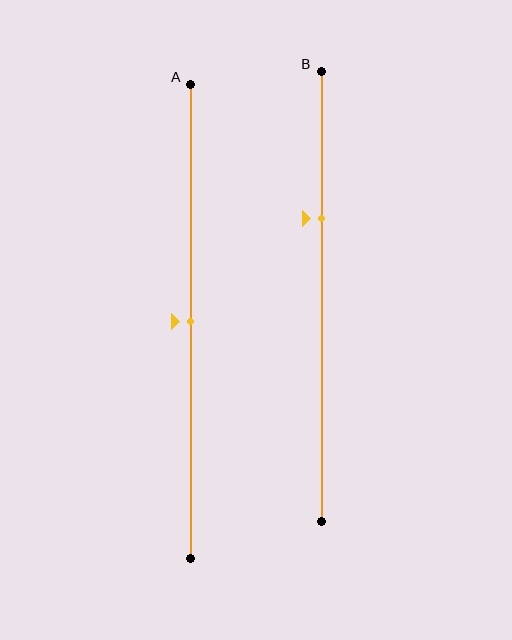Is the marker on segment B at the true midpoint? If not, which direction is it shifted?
No, the marker on segment B is shifted upward by about 17% of the segment length.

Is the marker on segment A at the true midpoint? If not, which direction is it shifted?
Yes, the marker on segment A is at the true midpoint.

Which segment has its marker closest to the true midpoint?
Segment A has its marker closest to the true midpoint.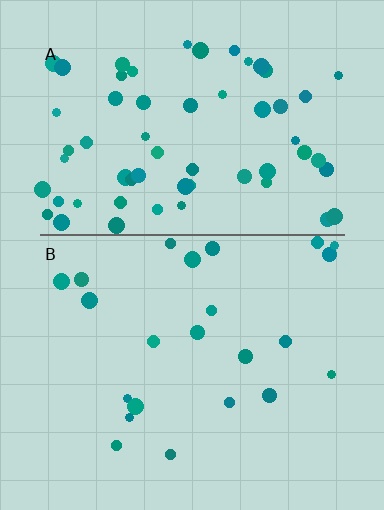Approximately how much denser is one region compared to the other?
Approximately 2.8× — region A over region B.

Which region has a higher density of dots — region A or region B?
A (the top).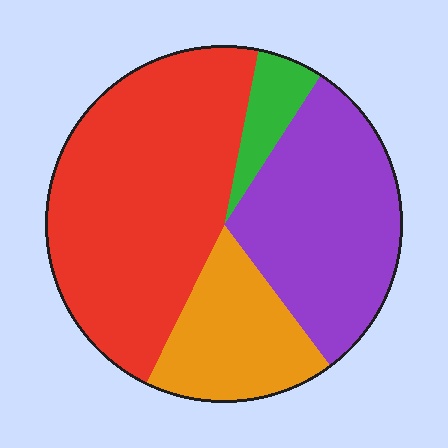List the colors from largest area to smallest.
From largest to smallest: red, purple, orange, green.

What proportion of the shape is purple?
Purple takes up between a sixth and a third of the shape.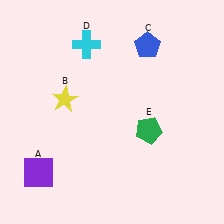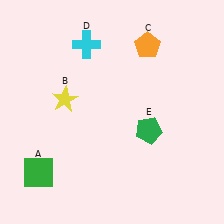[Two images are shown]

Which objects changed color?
A changed from purple to green. C changed from blue to orange.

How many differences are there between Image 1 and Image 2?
There are 2 differences between the two images.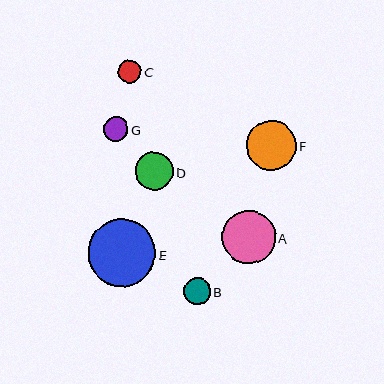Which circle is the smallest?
Circle C is the smallest with a size of approximately 23 pixels.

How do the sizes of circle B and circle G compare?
Circle B and circle G are approximately the same size.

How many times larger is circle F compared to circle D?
Circle F is approximately 1.3 times the size of circle D.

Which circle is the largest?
Circle E is the largest with a size of approximately 68 pixels.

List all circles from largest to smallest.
From largest to smallest: E, A, F, D, B, G, C.